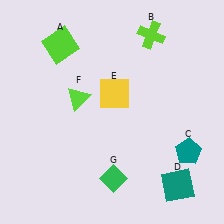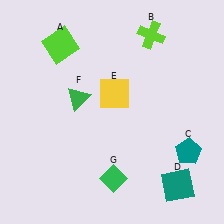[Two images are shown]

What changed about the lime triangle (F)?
In Image 1, F is lime. In Image 2, it changed to green.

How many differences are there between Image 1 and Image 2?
There is 1 difference between the two images.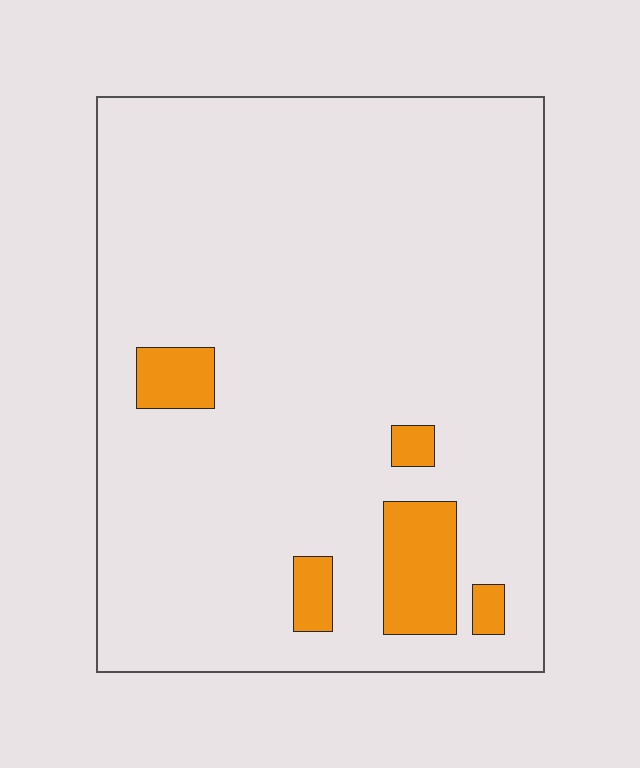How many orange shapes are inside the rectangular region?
5.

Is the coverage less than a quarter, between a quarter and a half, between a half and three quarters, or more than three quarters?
Less than a quarter.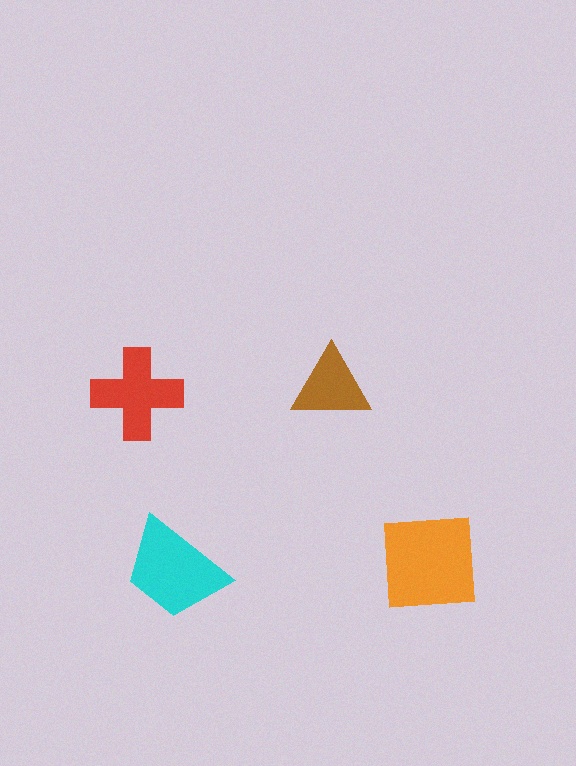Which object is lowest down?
The cyan trapezoid is bottommost.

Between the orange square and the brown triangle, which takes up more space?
The orange square.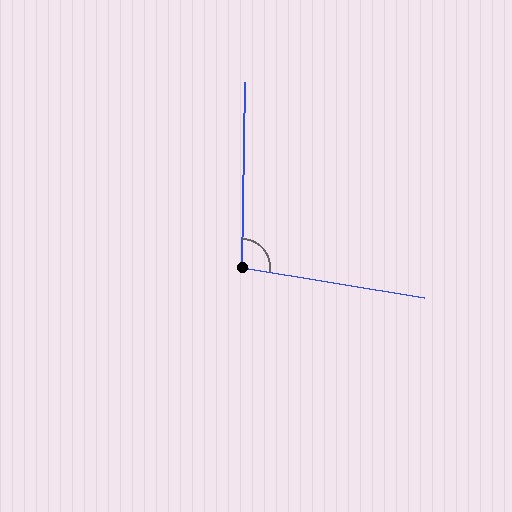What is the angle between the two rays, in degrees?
Approximately 98 degrees.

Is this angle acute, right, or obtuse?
It is obtuse.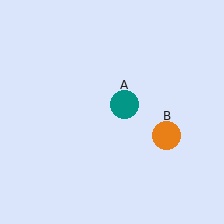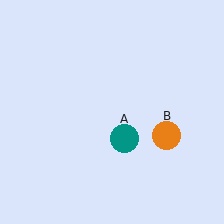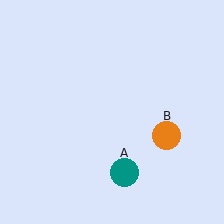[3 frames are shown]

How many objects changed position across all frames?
1 object changed position: teal circle (object A).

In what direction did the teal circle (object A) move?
The teal circle (object A) moved down.